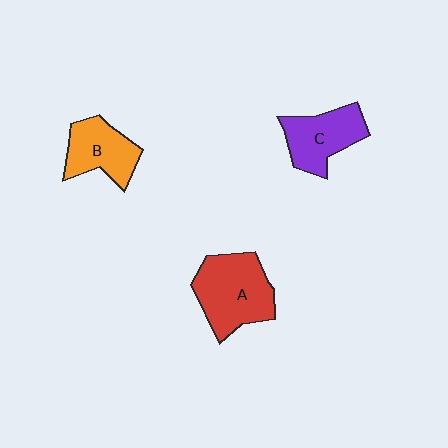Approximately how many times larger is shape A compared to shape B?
Approximately 1.4 times.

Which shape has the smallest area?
Shape B (orange).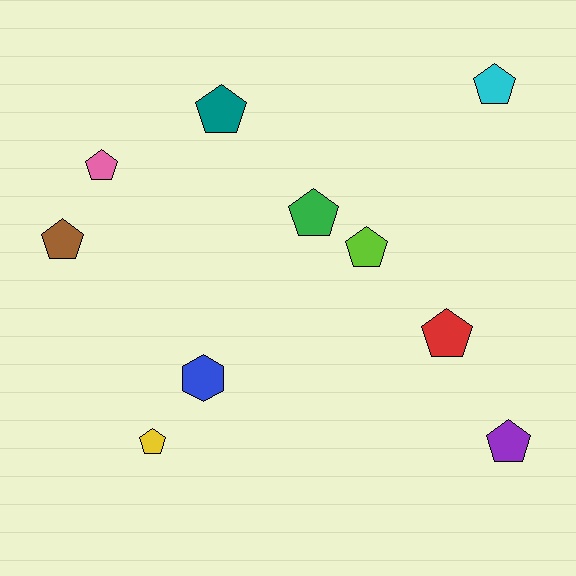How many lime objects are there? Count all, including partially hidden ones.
There is 1 lime object.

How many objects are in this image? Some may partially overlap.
There are 10 objects.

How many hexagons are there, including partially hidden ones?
There is 1 hexagon.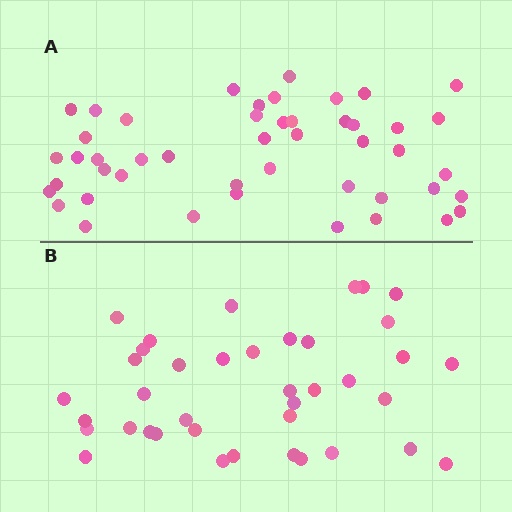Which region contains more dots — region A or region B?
Region A (the top region) has more dots.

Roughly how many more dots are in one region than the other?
Region A has roughly 8 or so more dots than region B.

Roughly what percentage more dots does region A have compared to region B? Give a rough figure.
About 20% more.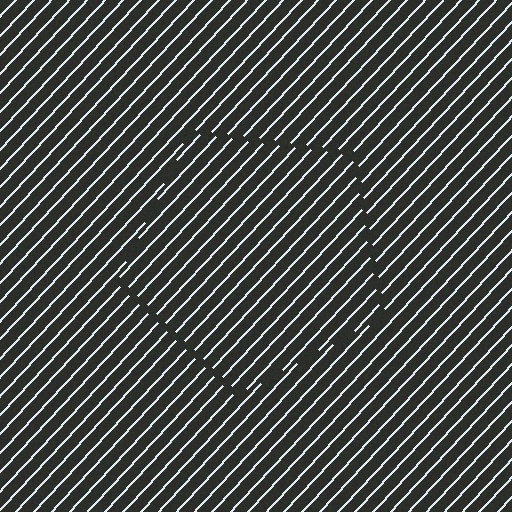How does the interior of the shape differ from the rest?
The interior of the shape contains the same grating, shifted by half a period — the contour is defined by the phase discontinuity where line-ends from the inner and outer gratings abut.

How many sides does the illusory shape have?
5 sides — the line-ends trace a pentagon.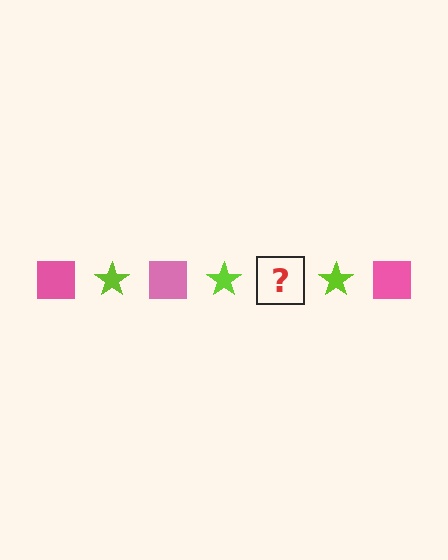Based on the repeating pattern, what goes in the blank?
The blank should be a pink square.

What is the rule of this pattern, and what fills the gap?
The rule is that the pattern alternates between pink square and lime star. The gap should be filled with a pink square.